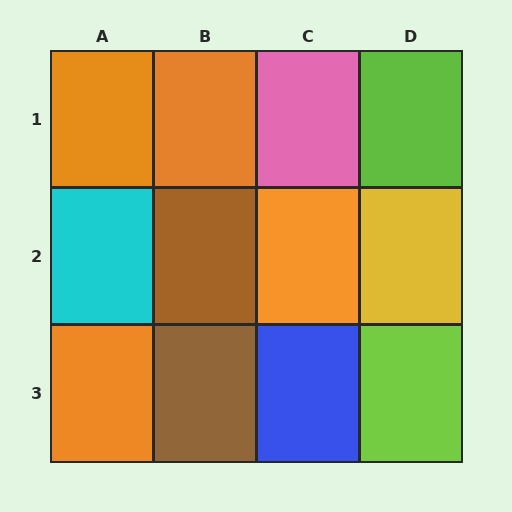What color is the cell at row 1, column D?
Lime.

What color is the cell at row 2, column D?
Yellow.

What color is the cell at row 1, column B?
Orange.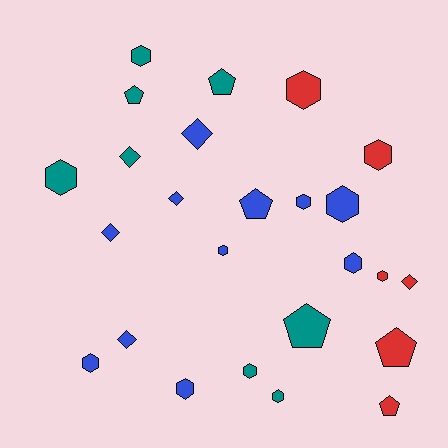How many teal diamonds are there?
There is 1 teal diamond.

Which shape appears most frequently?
Hexagon, with 13 objects.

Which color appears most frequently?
Blue, with 11 objects.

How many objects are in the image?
There are 25 objects.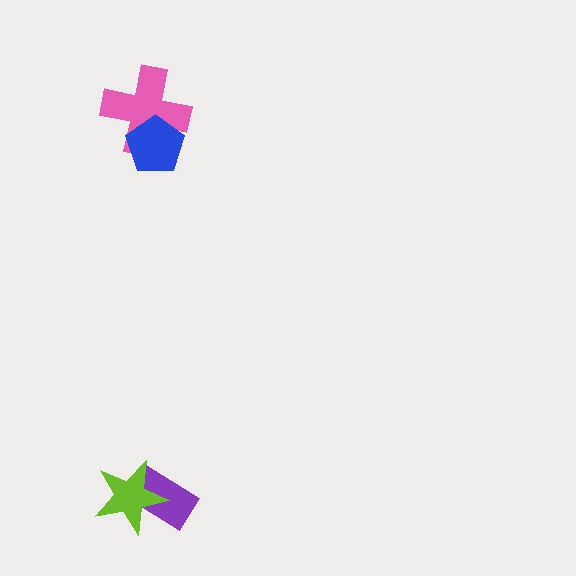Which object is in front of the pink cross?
The blue pentagon is in front of the pink cross.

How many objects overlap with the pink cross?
1 object overlaps with the pink cross.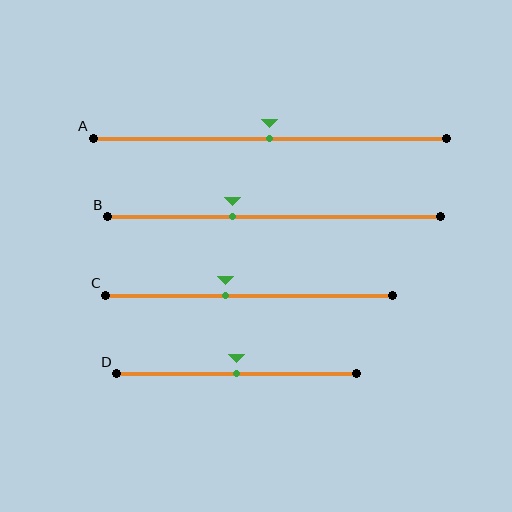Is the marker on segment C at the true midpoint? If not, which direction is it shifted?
No, the marker on segment C is shifted to the left by about 8% of the segment length.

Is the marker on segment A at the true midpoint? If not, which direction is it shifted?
Yes, the marker on segment A is at the true midpoint.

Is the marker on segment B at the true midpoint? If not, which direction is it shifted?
No, the marker on segment B is shifted to the left by about 13% of the segment length.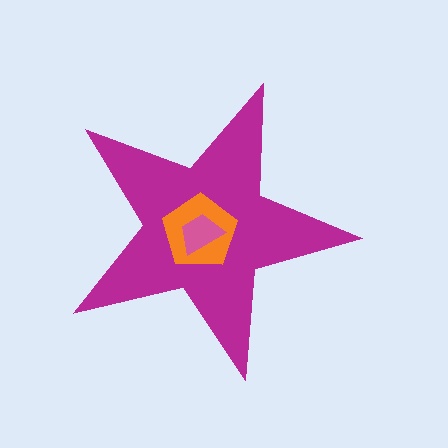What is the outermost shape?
The magenta star.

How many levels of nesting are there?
3.